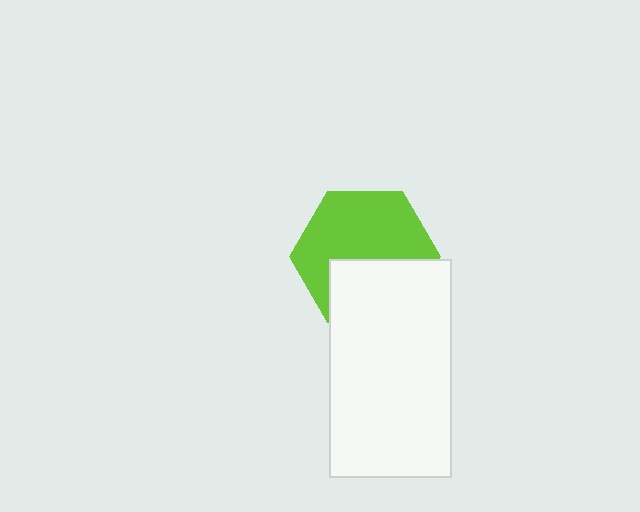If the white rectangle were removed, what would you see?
You would see the complete lime hexagon.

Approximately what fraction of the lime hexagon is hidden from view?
Roughly 39% of the lime hexagon is hidden behind the white rectangle.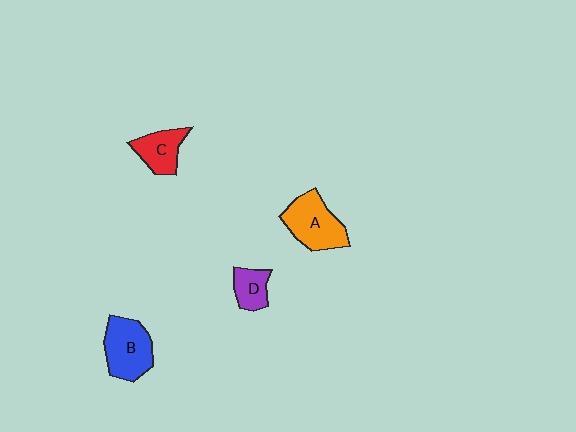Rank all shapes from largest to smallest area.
From largest to smallest: A (orange), B (blue), C (red), D (purple).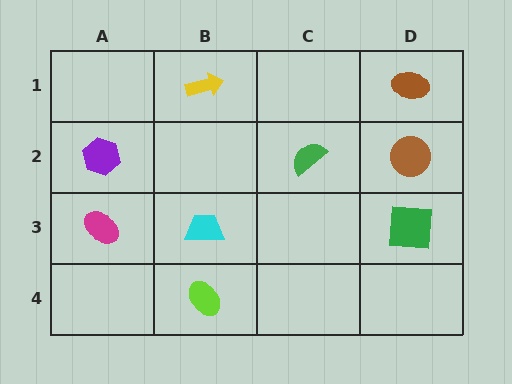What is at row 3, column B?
A cyan trapezoid.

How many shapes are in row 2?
3 shapes.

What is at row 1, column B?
A yellow arrow.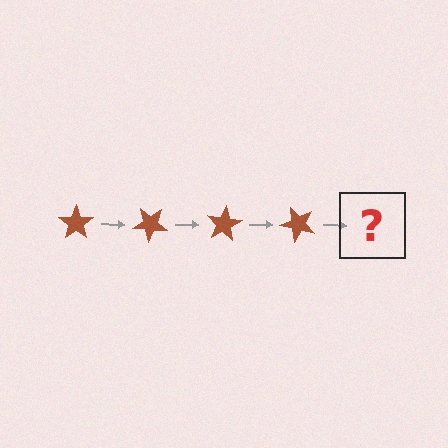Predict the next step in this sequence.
The next step is a brown star rotated 160 degrees.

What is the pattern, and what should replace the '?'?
The pattern is that the star rotates 40 degrees each step. The '?' should be a brown star rotated 160 degrees.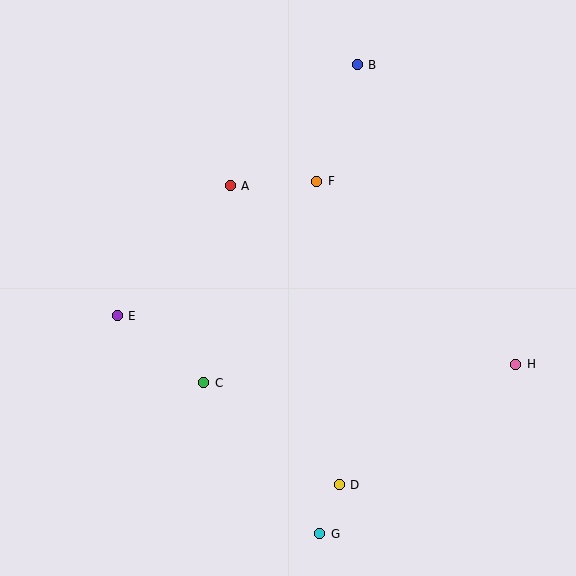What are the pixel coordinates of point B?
Point B is at (357, 65).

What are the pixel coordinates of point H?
Point H is at (516, 364).